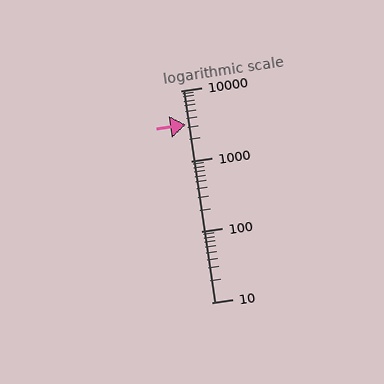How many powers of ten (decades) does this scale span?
The scale spans 3 decades, from 10 to 10000.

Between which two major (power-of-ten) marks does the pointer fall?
The pointer is between 1000 and 10000.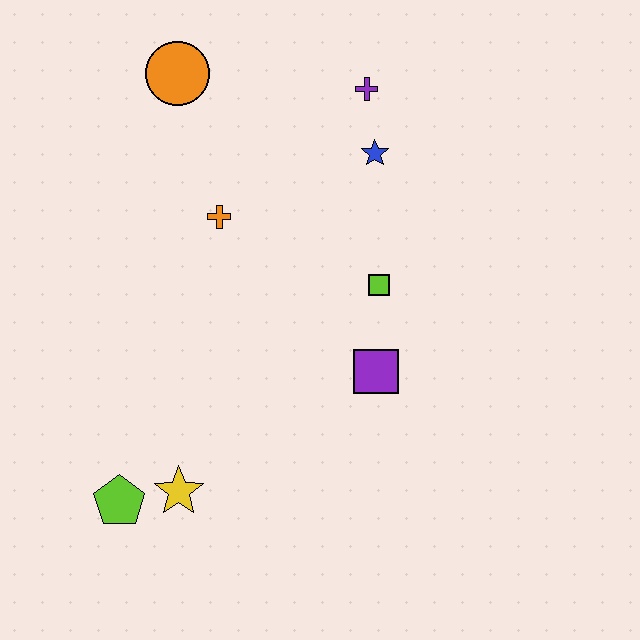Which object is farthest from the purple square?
The orange circle is farthest from the purple square.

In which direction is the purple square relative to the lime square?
The purple square is below the lime square.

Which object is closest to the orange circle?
The orange cross is closest to the orange circle.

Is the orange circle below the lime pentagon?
No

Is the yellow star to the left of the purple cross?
Yes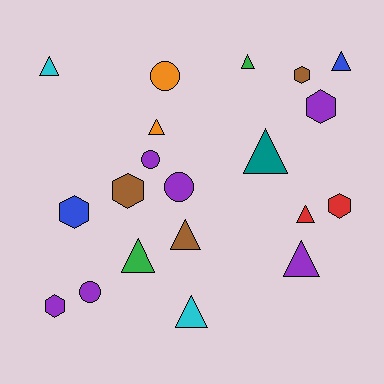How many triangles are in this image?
There are 10 triangles.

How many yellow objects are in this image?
There are no yellow objects.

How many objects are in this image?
There are 20 objects.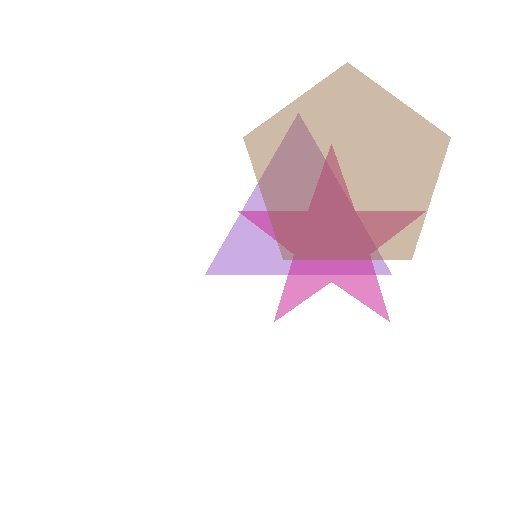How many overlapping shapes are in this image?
There are 3 overlapping shapes in the image.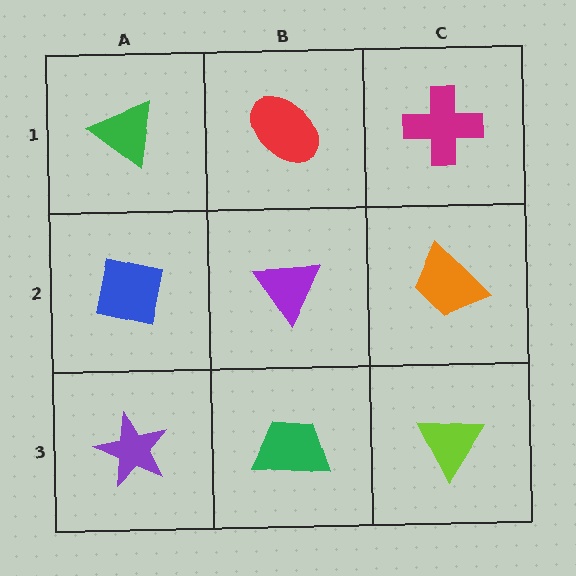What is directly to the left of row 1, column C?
A red ellipse.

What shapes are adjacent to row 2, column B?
A red ellipse (row 1, column B), a green trapezoid (row 3, column B), a blue square (row 2, column A), an orange trapezoid (row 2, column C).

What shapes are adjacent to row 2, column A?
A green triangle (row 1, column A), a purple star (row 3, column A), a purple triangle (row 2, column B).